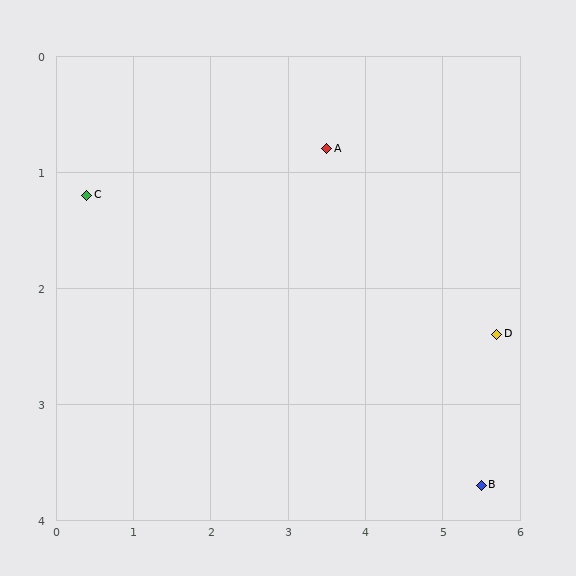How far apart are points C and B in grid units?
Points C and B are about 5.7 grid units apart.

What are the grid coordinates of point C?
Point C is at approximately (0.4, 1.2).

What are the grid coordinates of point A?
Point A is at approximately (3.5, 0.8).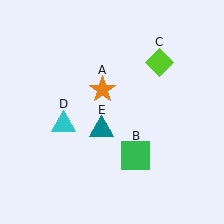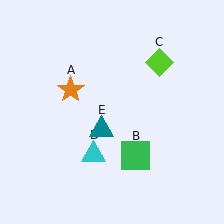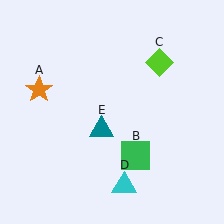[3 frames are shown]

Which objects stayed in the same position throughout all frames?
Green square (object B) and lime diamond (object C) and teal triangle (object E) remained stationary.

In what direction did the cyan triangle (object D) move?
The cyan triangle (object D) moved down and to the right.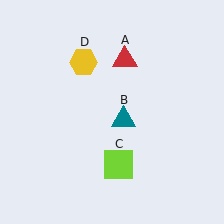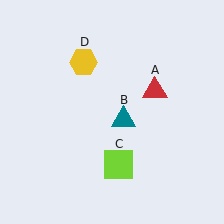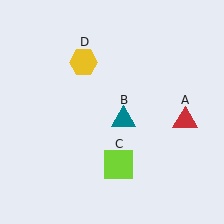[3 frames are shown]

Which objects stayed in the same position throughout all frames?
Teal triangle (object B) and lime square (object C) and yellow hexagon (object D) remained stationary.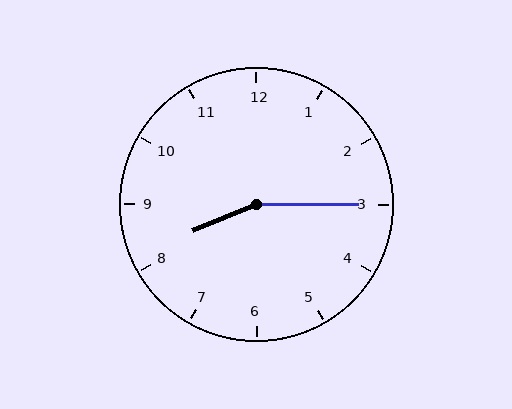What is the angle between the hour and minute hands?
Approximately 158 degrees.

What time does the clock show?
8:15.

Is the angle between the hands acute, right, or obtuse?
It is obtuse.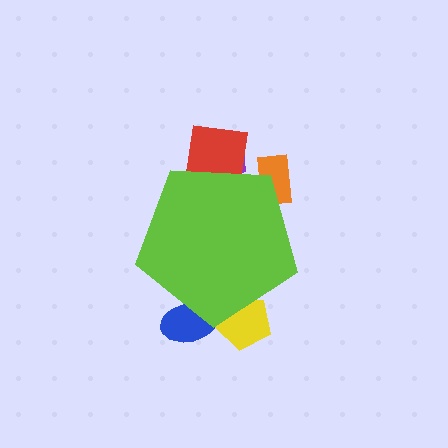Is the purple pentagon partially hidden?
Yes, the purple pentagon is partially hidden behind the lime pentagon.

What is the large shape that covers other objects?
A lime pentagon.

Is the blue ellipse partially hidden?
Yes, the blue ellipse is partially hidden behind the lime pentagon.